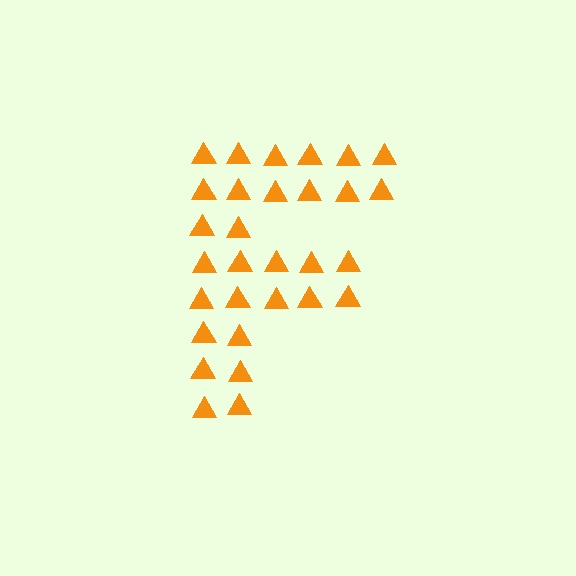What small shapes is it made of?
It is made of small triangles.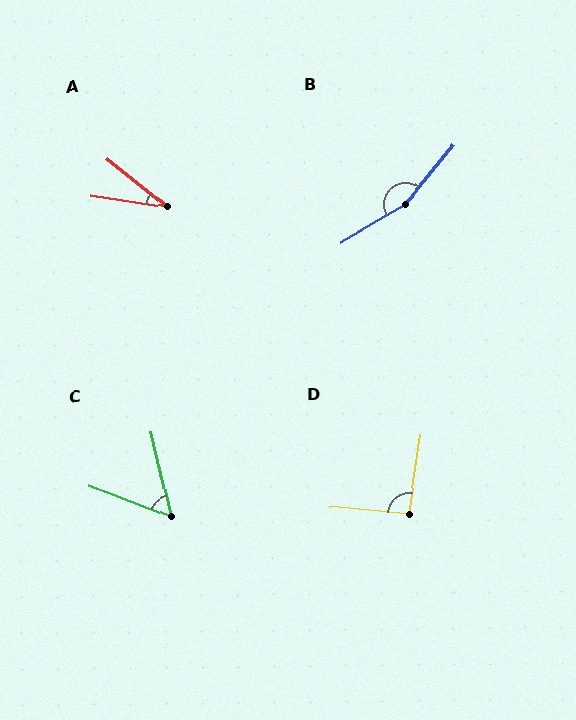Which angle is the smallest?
A, at approximately 30 degrees.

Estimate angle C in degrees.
Approximately 56 degrees.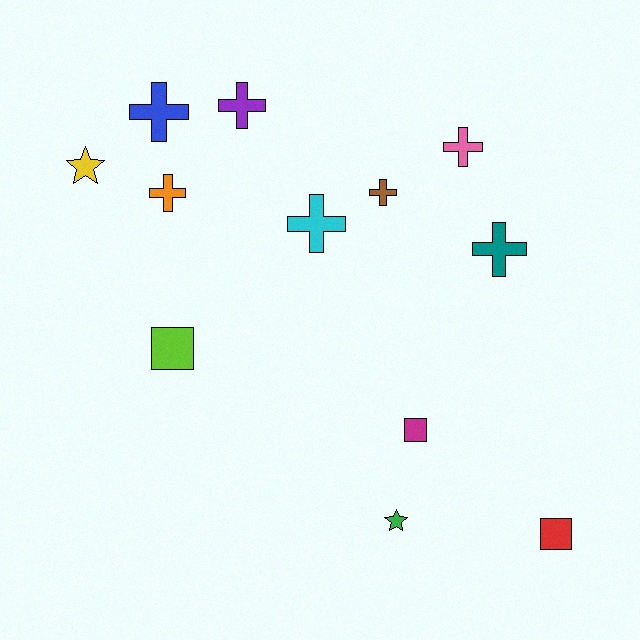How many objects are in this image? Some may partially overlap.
There are 12 objects.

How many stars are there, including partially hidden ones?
There are 2 stars.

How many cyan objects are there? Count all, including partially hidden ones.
There is 1 cyan object.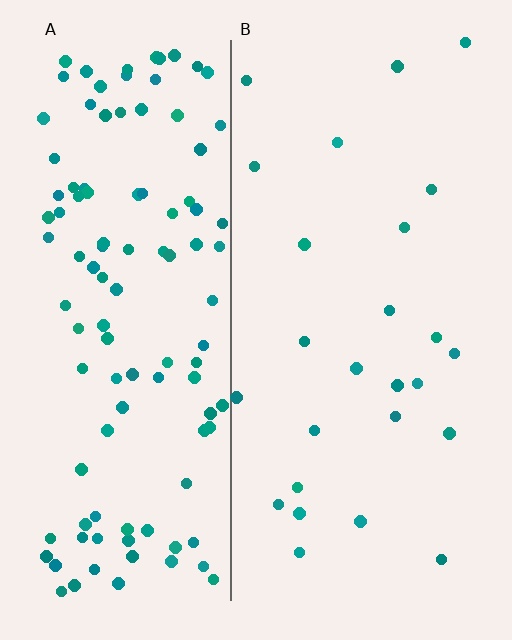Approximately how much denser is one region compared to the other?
Approximately 4.4× — region A over region B.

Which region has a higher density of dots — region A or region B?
A (the left).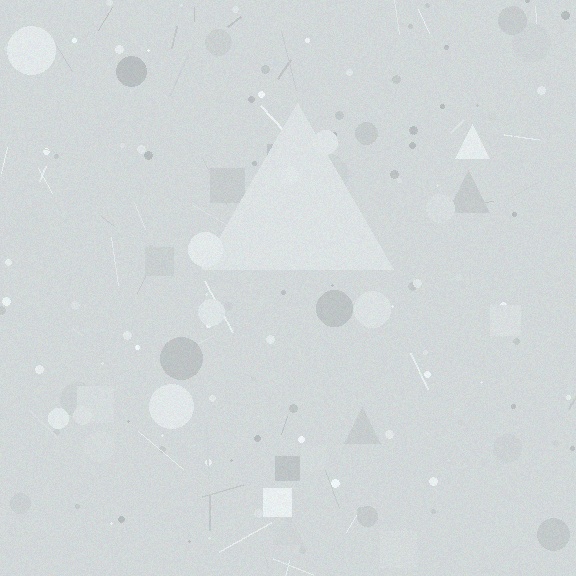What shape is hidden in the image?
A triangle is hidden in the image.